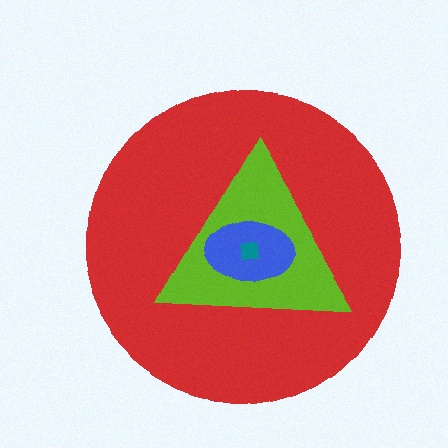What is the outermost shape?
The red circle.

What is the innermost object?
The teal square.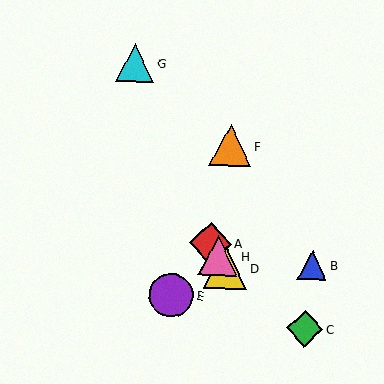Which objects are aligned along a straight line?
Objects A, D, H are aligned along a straight line.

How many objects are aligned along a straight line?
3 objects (A, D, H) are aligned along a straight line.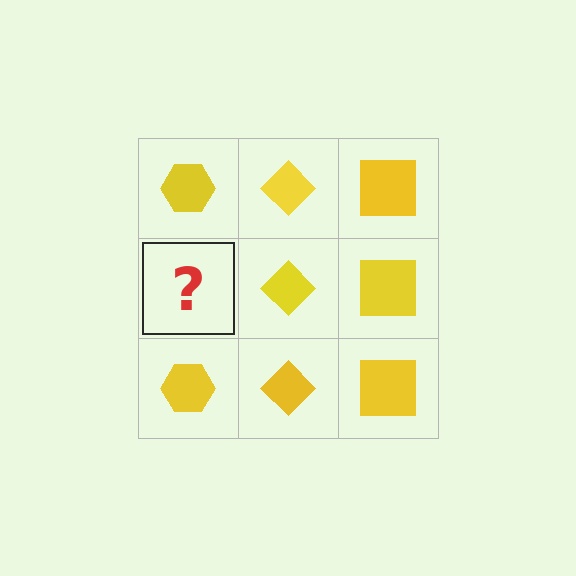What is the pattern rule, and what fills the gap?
The rule is that each column has a consistent shape. The gap should be filled with a yellow hexagon.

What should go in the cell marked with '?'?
The missing cell should contain a yellow hexagon.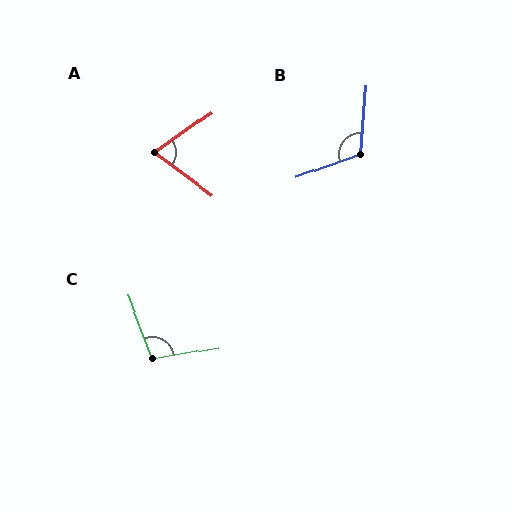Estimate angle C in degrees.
Approximately 101 degrees.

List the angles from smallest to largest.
A (72°), C (101°), B (115°).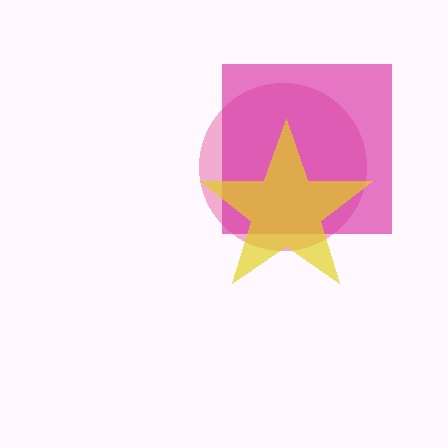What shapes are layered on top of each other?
The layered shapes are: a pink circle, a magenta square, a yellow star.